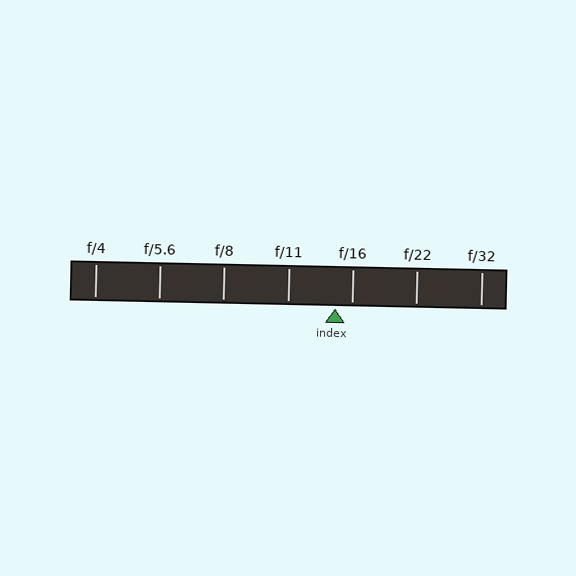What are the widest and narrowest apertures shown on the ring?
The widest aperture shown is f/4 and the narrowest is f/32.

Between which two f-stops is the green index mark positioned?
The index mark is between f/11 and f/16.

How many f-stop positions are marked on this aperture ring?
There are 7 f-stop positions marked.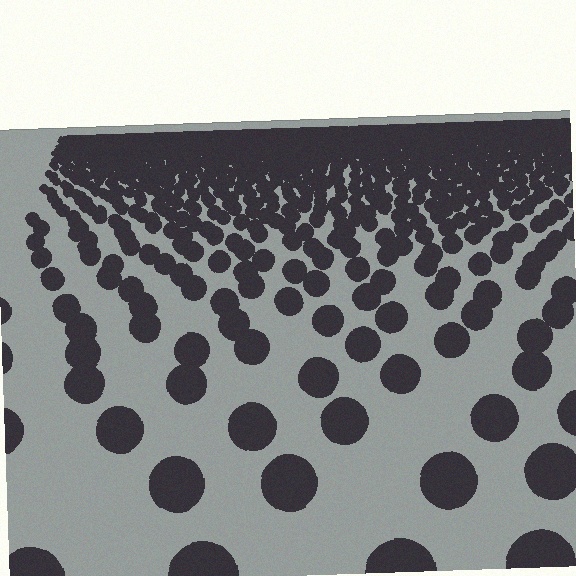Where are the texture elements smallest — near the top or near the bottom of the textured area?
Near the top.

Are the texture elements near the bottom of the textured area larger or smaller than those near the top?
Larger. Near the bottom, elements are closer to the viewer and appear at a bigger on-screen size.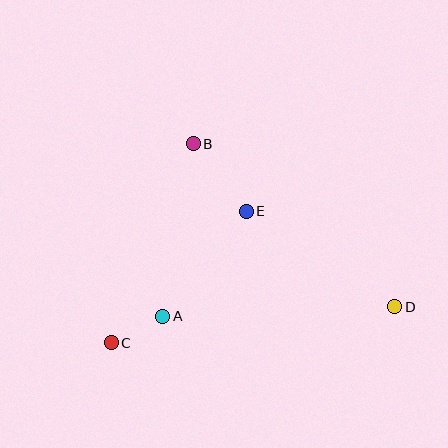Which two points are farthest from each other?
Points C and D are farthest from each other.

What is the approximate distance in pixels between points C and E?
The distance between C and E is approximately 188 pixels.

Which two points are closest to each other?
Points A and C are closest to each other.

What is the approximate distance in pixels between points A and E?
The distance between A and E is approximately 134 pixels.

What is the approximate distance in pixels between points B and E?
The distance between B and E is approximately 86 pixels.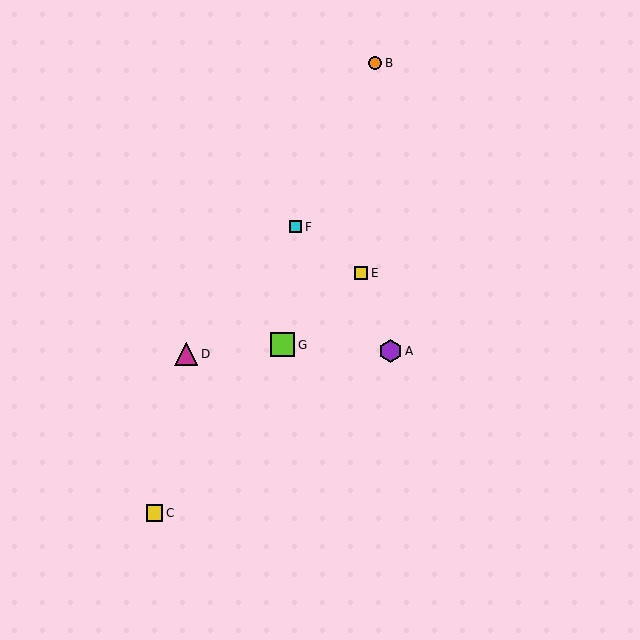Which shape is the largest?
The lime square (labeled G) is the largest.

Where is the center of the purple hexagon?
The center of the purple hexagon is at (390, 351).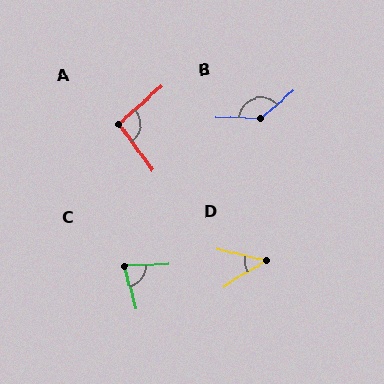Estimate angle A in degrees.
Approximately 94 degrees.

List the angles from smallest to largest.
D (45°), C (76°), A (94°), B (137°).